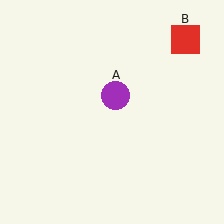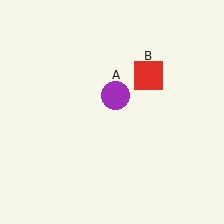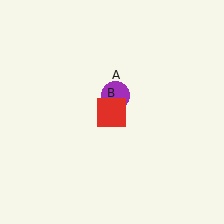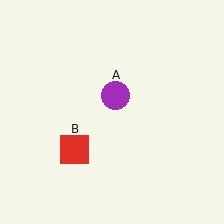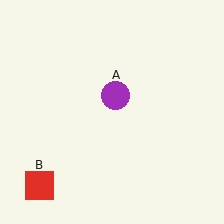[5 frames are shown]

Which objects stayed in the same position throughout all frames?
Purple circle (object A) remained stationary.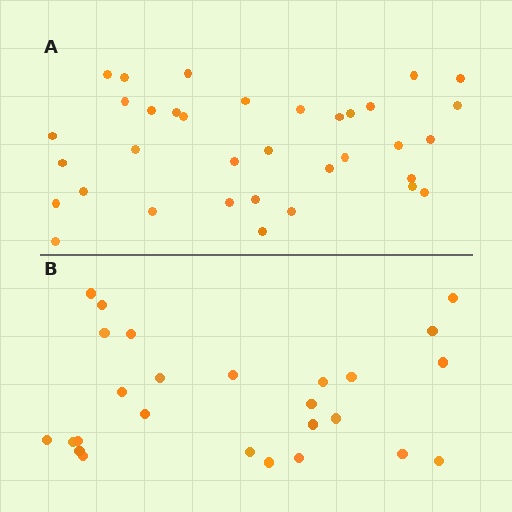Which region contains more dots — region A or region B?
Region A (the top region) has more dots.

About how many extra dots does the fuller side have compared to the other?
Region A has roughly 8 or so more dots than region B.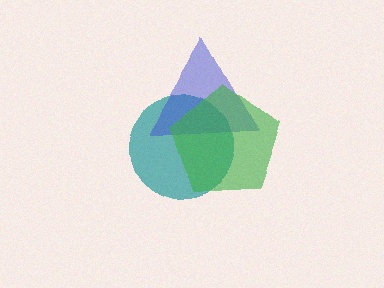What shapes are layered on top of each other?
The layered shapes are: a teal circle, a blue triangle, a green pentagon.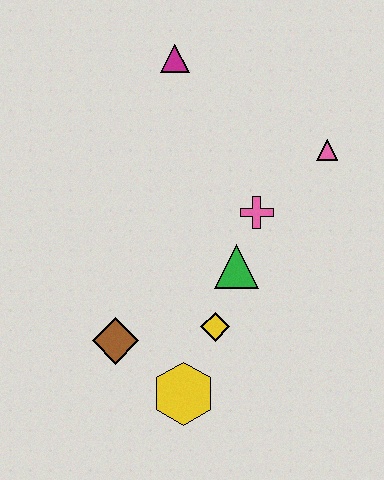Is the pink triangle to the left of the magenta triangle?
No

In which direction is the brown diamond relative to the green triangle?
The brown diamond is to the left of the green triangle.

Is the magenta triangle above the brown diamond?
Yes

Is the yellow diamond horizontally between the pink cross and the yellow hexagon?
Yes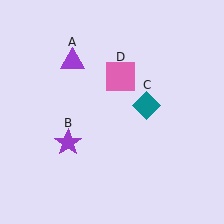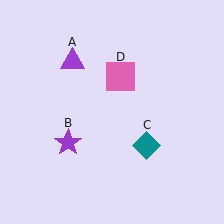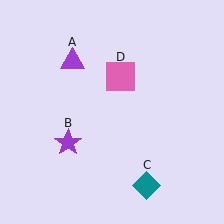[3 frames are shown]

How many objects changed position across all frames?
1 object changed position: teal diamond (object C).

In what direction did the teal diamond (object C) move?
The teal diamond (object C) moved down.